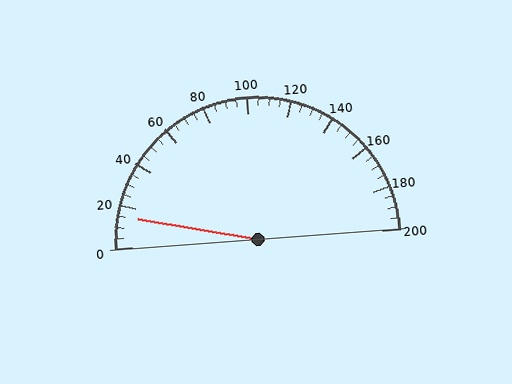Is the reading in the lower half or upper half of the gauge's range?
The reading is in the lower half of the range (0 to 200).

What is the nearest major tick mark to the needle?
The nearest major tick mark is 20.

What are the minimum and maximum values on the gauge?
The gauge ranges from 0 to 200.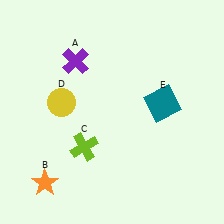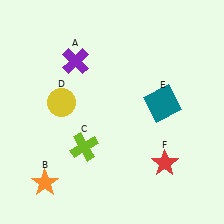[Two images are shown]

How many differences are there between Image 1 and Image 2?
There is 1 difference between the two images.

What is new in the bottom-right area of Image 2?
A red star (F) was added in the bottom-right area of Image 2.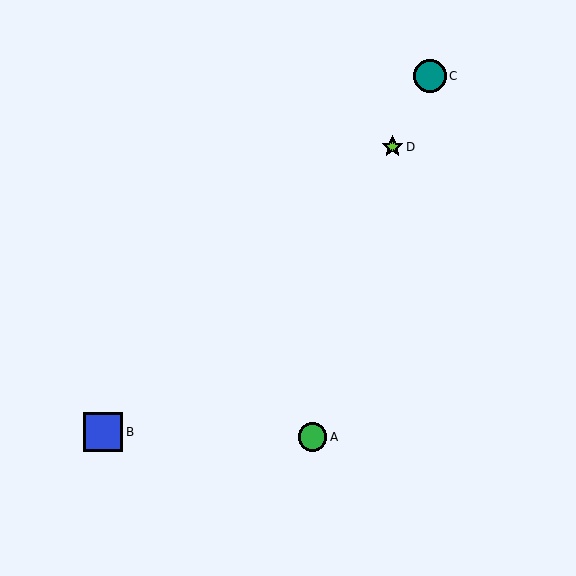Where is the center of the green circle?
The center of the green circle is at (312, 437).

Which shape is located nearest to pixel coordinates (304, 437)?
The green circle (labeled A) at (312, 437) is nearest to that location.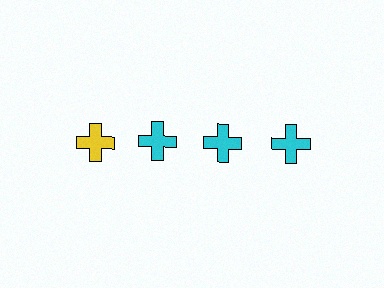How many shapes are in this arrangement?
There are 4 shapes arranged in a grid pattern.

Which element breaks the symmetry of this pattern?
The yellow cross in the top row, leftmost column breaks the symmetry. All other shapes are cyan crosses.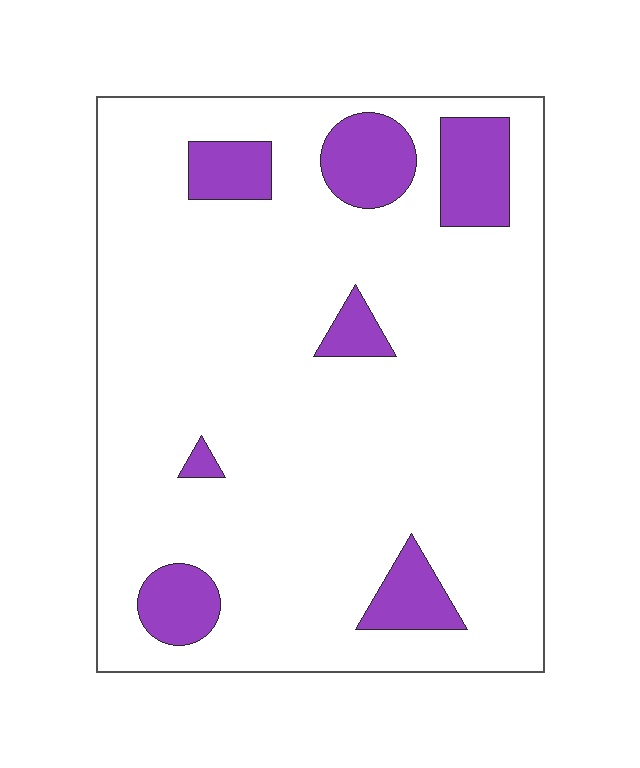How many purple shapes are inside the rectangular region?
7.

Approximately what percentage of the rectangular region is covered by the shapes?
Approximately 15%.